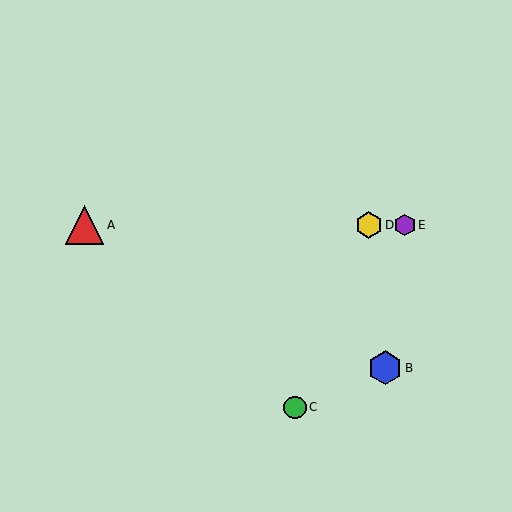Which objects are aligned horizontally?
Objects A, D, E are aligned horizontally.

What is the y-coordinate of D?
Object D is at y≈225.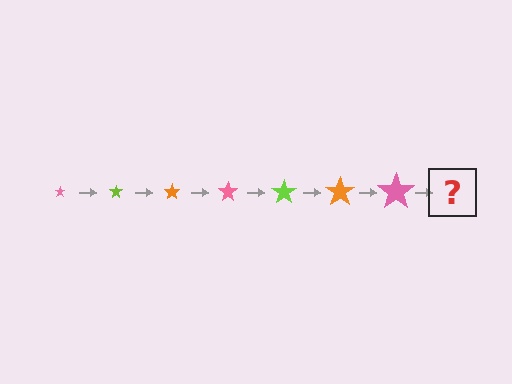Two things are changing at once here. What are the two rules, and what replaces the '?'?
The two rules are that the star grows larger each step and the color cycles through pink, lime, and orange. The '?' should be a lime star, larger than the previous one.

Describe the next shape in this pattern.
It should be a lime star, larger than the previous one.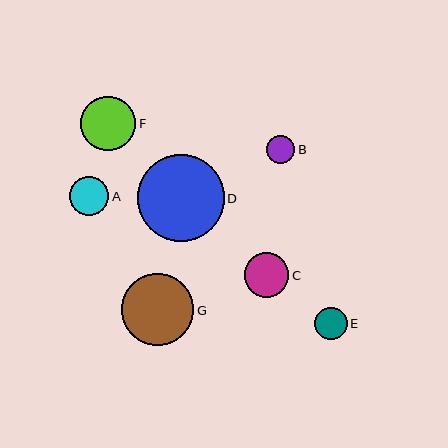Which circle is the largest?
Circle D is the largest with a size of approximately 87 pixels.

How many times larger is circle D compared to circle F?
Circle D is approximately 1.6 times the size of circle F.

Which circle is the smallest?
Circle B is the smallest with a size of approximately 28 pixels.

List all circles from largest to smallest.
From largest to smallest: D, G, F, C, A, E, B.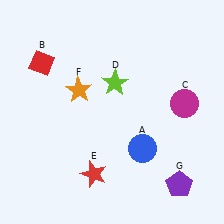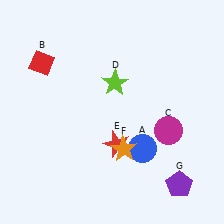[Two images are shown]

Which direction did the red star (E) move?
The red star (E) moved up.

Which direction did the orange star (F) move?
The orange star (F) moved down.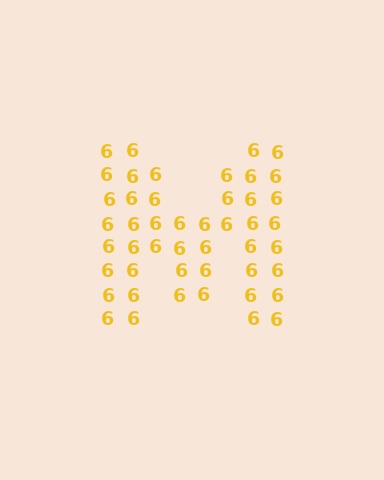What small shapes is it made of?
It is made of small digit 6's.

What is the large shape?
The large shape is the letter M.